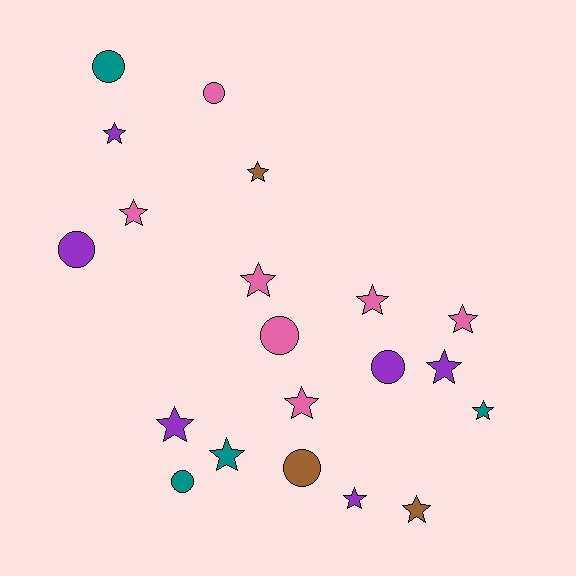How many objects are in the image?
There are 20 objects.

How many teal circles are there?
There are 2 teal circles.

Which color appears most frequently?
Pink, with 7 objects.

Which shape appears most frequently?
Star, with 13 objects.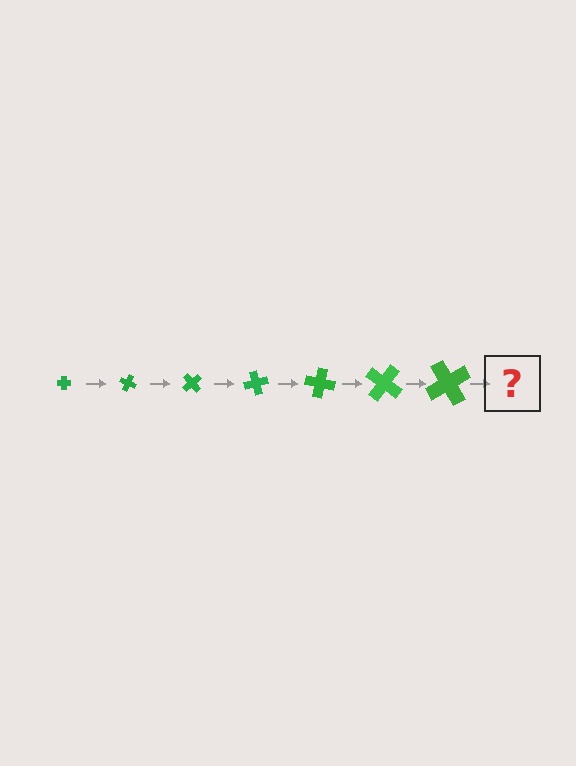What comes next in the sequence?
The next element should be a cross, larger than the previous one and rotated 175 degrees from the start.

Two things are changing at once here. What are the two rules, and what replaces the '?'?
The two rules are that the cross grows larger each step and it rotates 25 degrees each step. The '?' should be a cross, larger than the previous one and rotated 175 degrees from the start.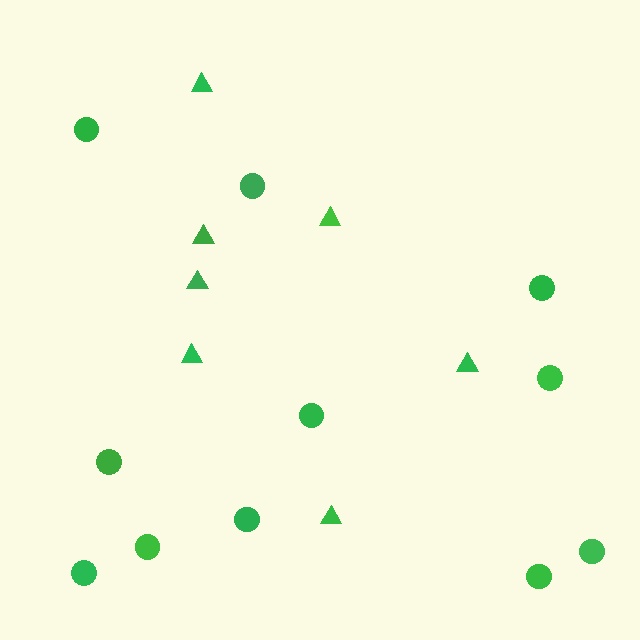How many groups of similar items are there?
There are 2 groups: one group of triangles (7) and one group of circles (11).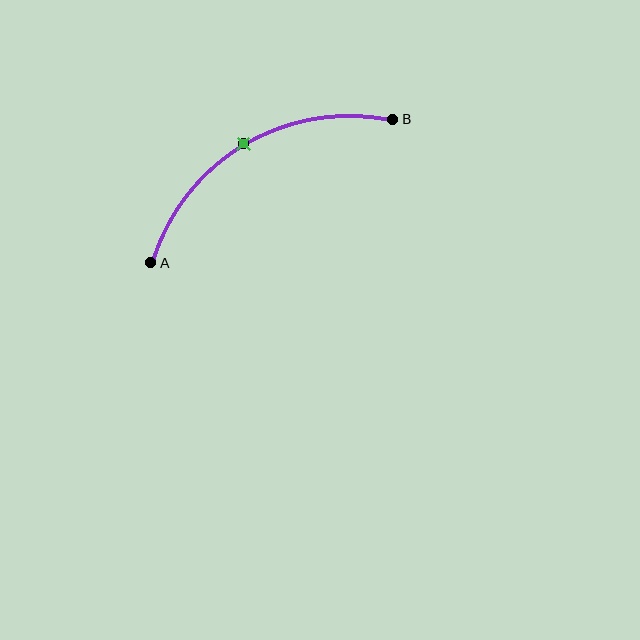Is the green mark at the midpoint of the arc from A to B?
Yes. The green mark lies on the arc at equal arc-length from both A and B — it is the arc midpoint.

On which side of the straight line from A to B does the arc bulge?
The arc bulges above the straight line connecting A and B.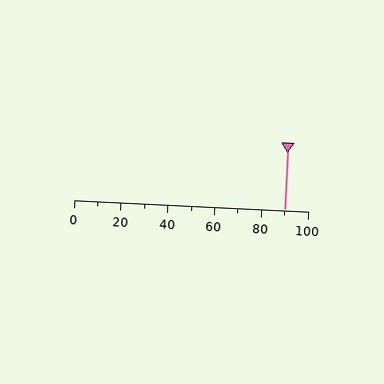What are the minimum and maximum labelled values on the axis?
The axis runs from 0 to 100.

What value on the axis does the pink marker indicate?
The marker indicates approximately 90.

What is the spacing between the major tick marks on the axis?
The major ticks are spaced 20 apart.